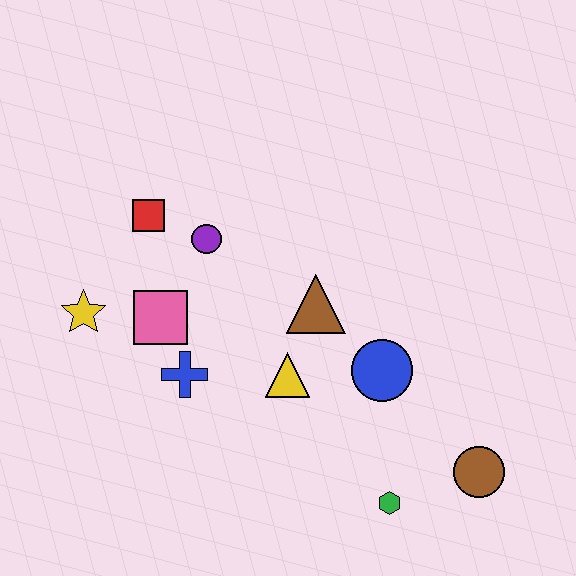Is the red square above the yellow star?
Yes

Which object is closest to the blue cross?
The pink square is closest to the blue cross.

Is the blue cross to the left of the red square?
No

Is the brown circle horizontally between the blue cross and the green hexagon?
No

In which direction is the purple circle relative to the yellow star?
The purple circle is to the right of the yellow star.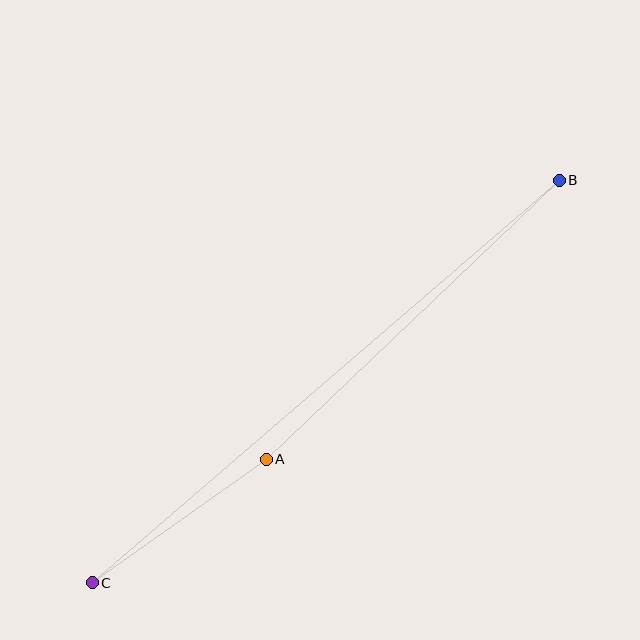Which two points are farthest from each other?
Points B and C are farthest from each other.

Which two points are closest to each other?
Points A and C are closest to each other.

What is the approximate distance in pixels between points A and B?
The distance between A and B is approximately 404 pixels.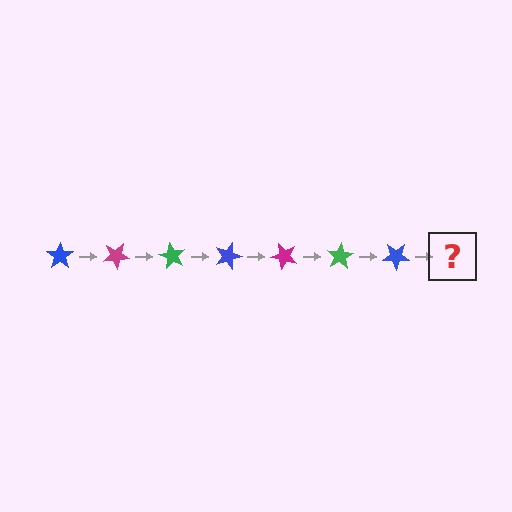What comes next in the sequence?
The next element should be a magenta star, rotated 210 degrees from the start.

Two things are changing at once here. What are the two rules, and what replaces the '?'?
The two rules are that it rotates 30 degrees each step and the color cycles through blue, magenta, and green. The '?' should be a magenta star, rotated 210 degrees from the start.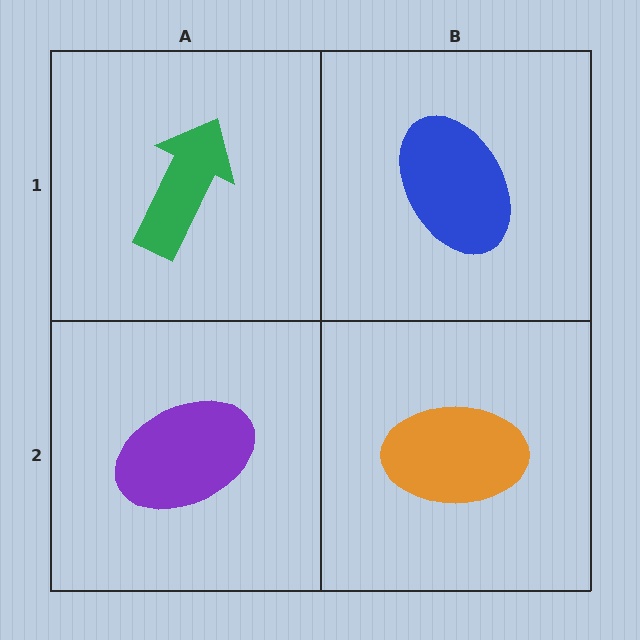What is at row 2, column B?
An orange ellipse.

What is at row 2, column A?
A purple ellipse.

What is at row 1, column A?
A green arrow.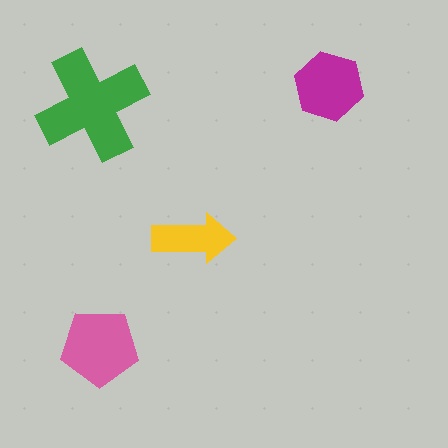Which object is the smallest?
The yellow arrow.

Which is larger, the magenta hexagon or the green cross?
The green cross.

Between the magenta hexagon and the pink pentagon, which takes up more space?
The pink pentagon.